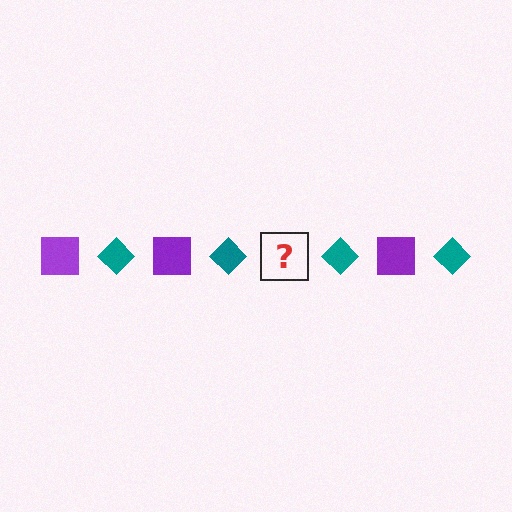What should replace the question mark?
The question mark should be replaced with a purple square.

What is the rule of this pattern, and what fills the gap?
The rule is that the pattern alternates between purple square and teal diamond. The gap should be filled with a purple square.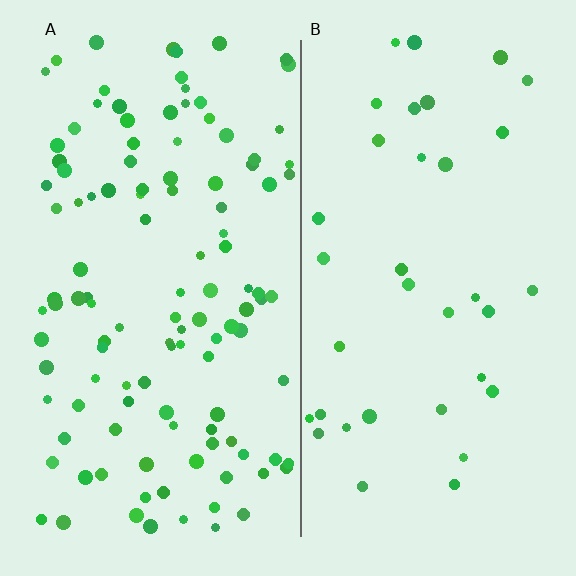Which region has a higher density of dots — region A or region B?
A (the left).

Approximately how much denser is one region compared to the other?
Approximately 3.3× — region A over region B.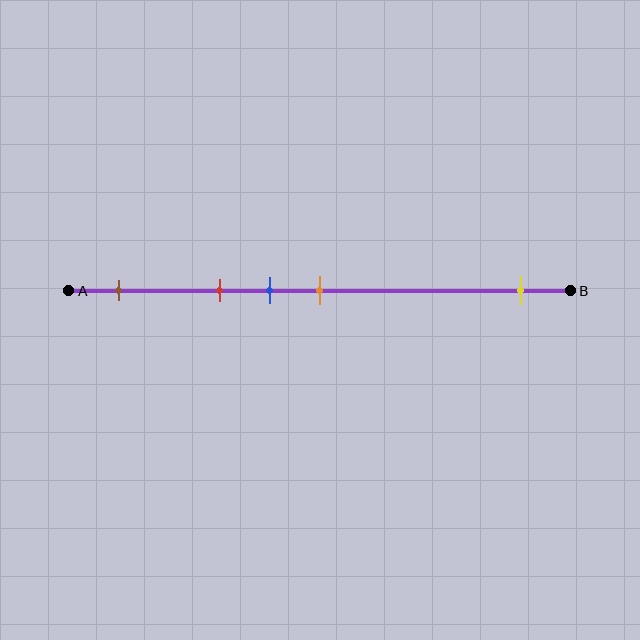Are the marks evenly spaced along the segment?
No, the marks are not evenly spaced.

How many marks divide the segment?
There are 5 marks dividing the segment.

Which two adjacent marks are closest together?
The blue and orange marks are the closest adjacent pair.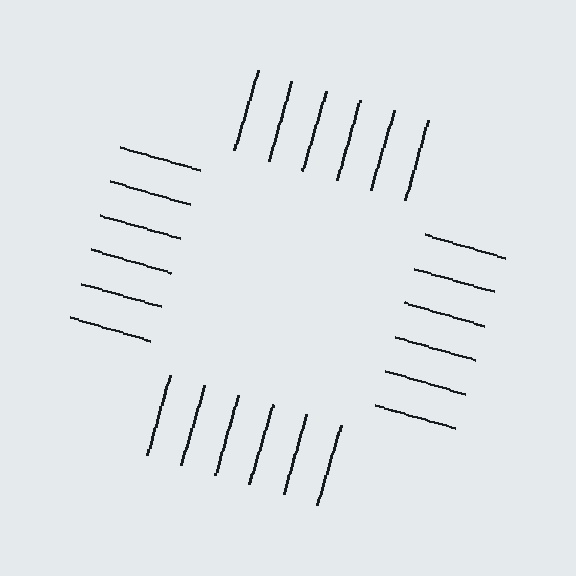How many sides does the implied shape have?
4 sides — the line-ends trace a square.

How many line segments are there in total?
24 — 6 along each of the 4 edges.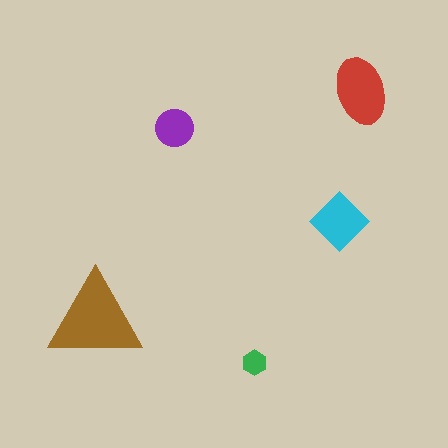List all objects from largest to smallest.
The brown triangle, the red ellipse, the cyan diamond, the purple circle, the green hexagon.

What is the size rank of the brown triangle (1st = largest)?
1st.